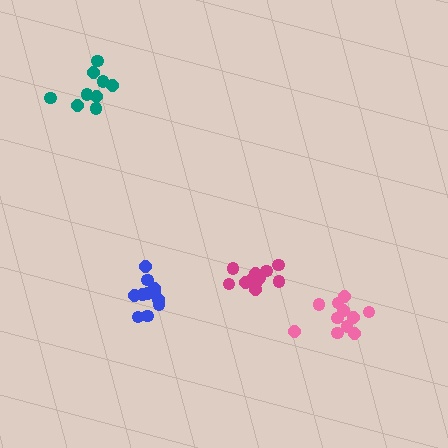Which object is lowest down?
The pink cluster is bottommost.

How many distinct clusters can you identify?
There are 4 distinct clusters.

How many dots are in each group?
Group 1: 9 dots, Group 2: 11 dots, Group 3: 11 dots, Group 4: 11 dots (42 total).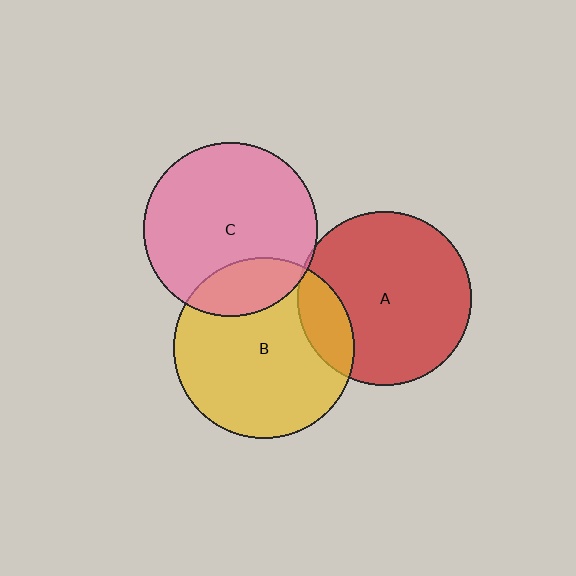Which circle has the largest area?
Circle B (yellow).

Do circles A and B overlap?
Yes.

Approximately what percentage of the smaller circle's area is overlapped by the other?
Approximately 15%.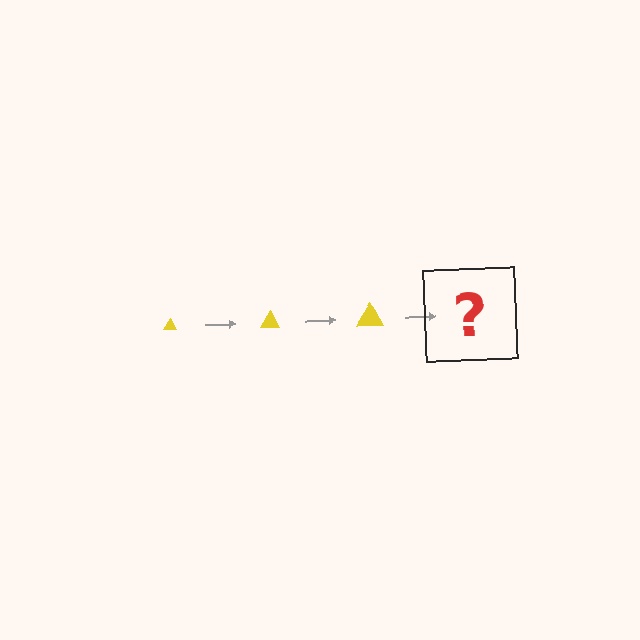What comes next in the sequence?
The next element should be a yellow triangle, larger than the previous one.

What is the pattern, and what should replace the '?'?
The pattern is that the triangle gets progressively larger each step. The '?' should be a yellow triangle, larger than the previous one.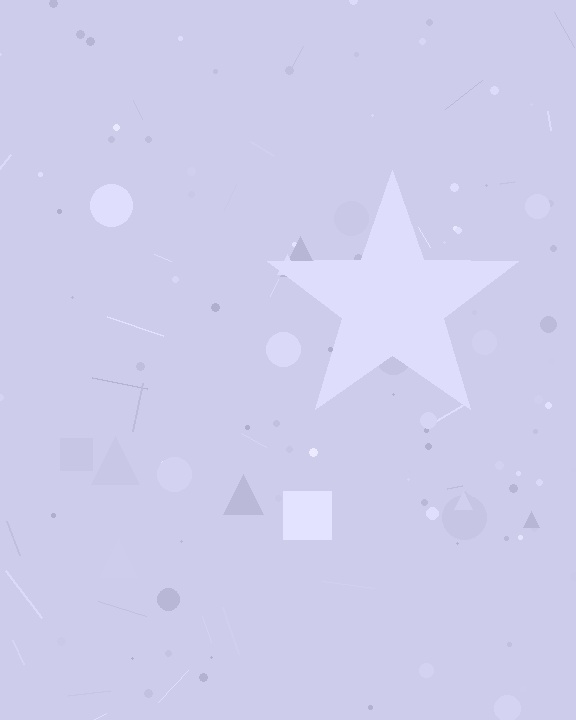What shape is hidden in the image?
A star is hidden in the image.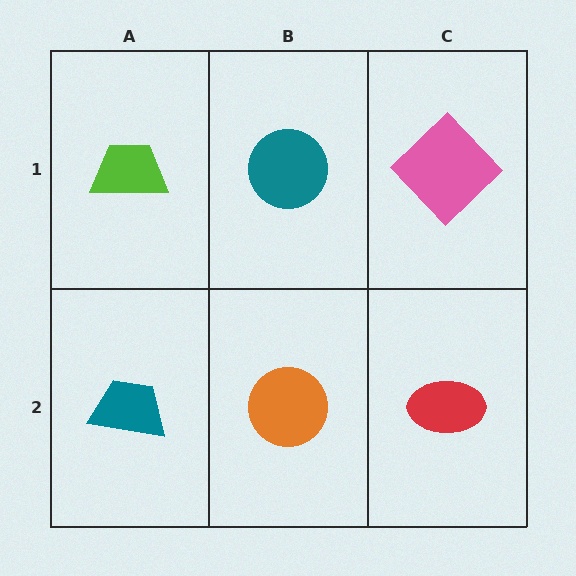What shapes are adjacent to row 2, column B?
A teal circle (row 1, column B), a teal trapezoid (row 2, column A), a red ellipse (row 2, column C).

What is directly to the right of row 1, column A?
A teal circle.